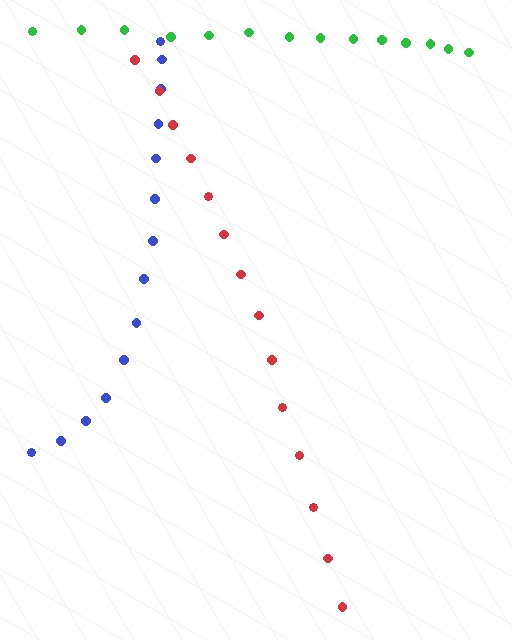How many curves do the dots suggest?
There are 3 distinct paths.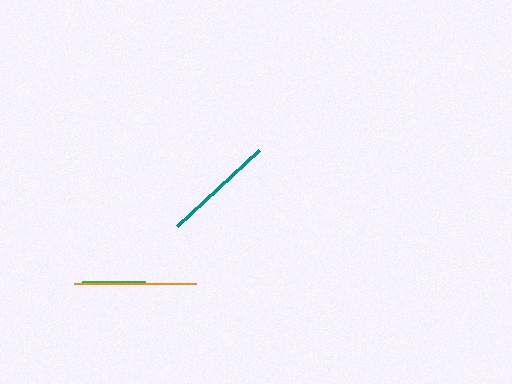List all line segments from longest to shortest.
From longest to shortest: orange, teal, green.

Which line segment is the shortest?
The green line is the shortest at approximately 63 pixels.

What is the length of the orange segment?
The orange segment is approximately 121 pixels long.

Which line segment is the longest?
The orange line is the longest at approximately 121 pixels.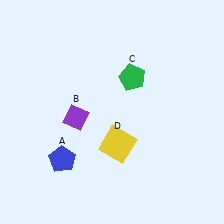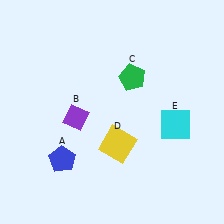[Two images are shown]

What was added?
A cyan square (E) was added in Image 2.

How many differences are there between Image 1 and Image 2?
There is 1 difference between the two images.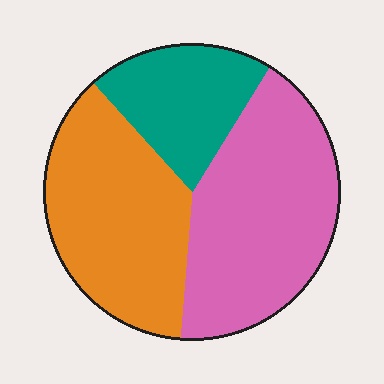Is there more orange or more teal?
Orange.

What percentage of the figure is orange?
Orange covers 37% of the figure.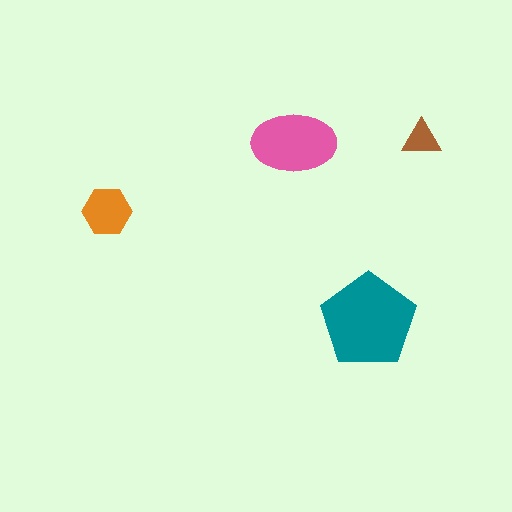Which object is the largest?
The teal pentagon.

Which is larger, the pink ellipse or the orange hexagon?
The pink ellipse.